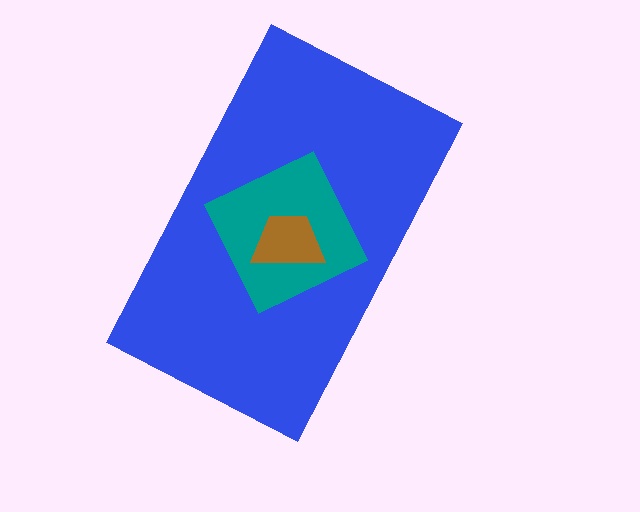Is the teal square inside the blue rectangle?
Yes.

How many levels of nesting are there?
3.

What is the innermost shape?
The brown trapezoid.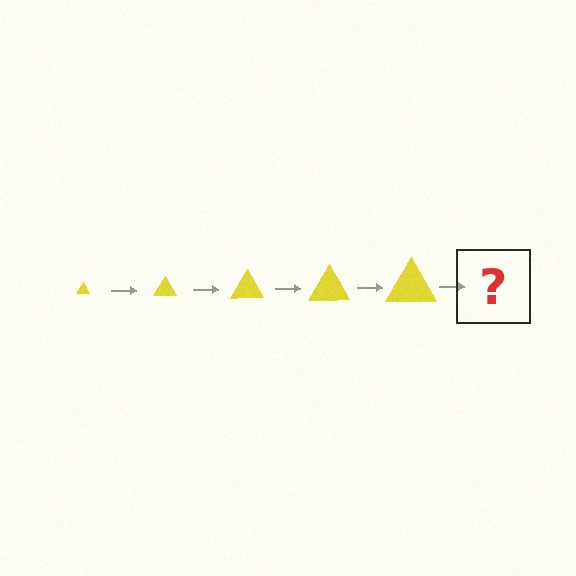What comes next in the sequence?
The next element should be a yellow triangle, larger than the previous one.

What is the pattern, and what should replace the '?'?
The pattern is that the triangle gets progressively larger each step. The '?' should be a yellow triangle, larger than the previous one.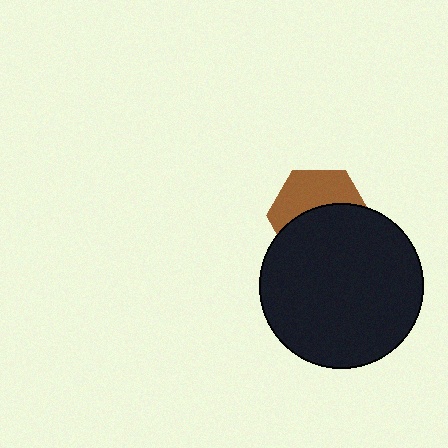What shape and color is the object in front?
The object in front is a black circle.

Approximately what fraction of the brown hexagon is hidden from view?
Roughly 56% of the brown hexagon is hidden behind the black circle.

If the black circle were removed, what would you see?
You would see the complete brown hexagon.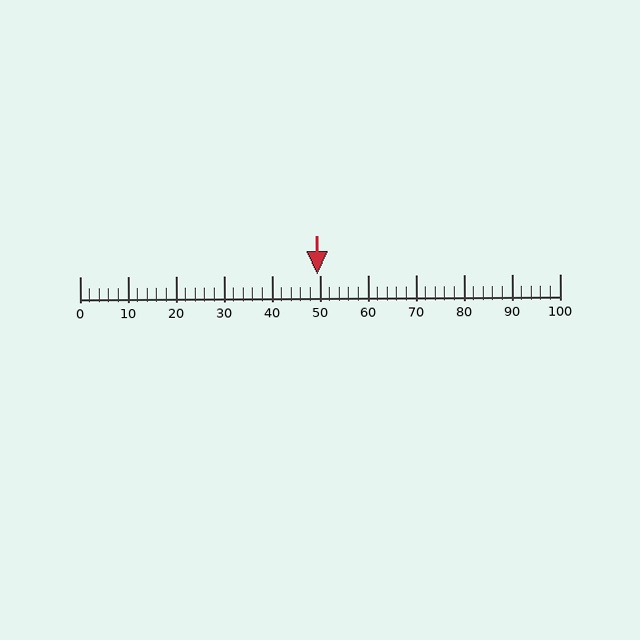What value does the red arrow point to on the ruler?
The red arrow points to approximately 49.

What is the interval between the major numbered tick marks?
The major tick marks are spaced 10 units apart.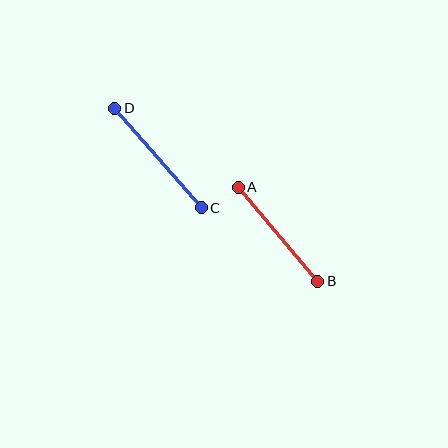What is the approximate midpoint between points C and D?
The midpoint is at approximately (158, 158) pixels.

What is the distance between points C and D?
The distance is approximately 132 pixels.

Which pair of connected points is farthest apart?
Points C and D are farthest apart.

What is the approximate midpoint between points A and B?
The midpoint is at approximately (278, 234) pixels.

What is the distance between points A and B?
The distance is approximately 123 pixels.